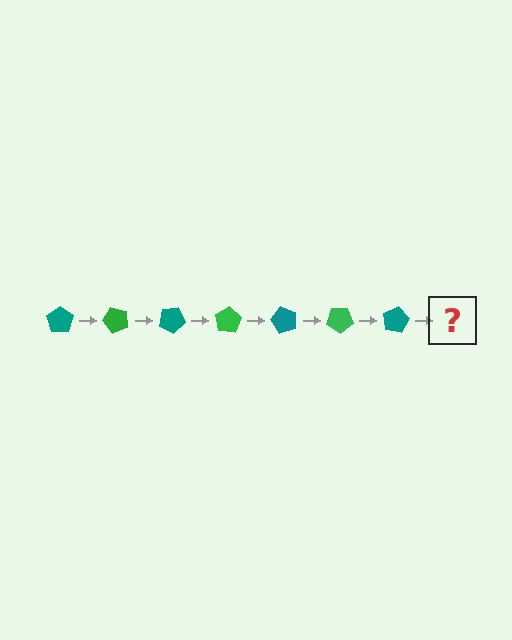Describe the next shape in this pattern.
It should be a green pentagon, rotated 350 degrees from the start.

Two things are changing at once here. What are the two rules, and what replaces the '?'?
The two rules are that it rotates 50 degrees each step and the color cycles through teal and green. The '?' should be a green pentagon, rotated 350 degrees from the start.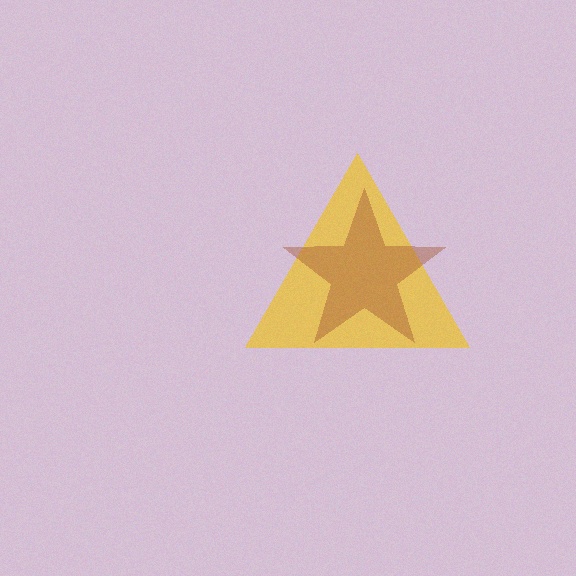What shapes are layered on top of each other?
The layered shapes are: a yellow triangle, a brown star.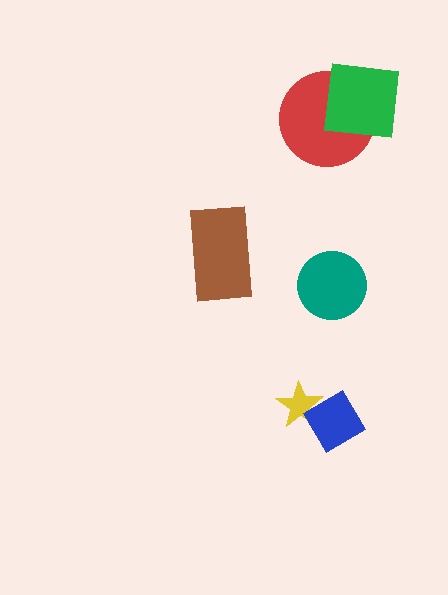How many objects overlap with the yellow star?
1 object overlaps with the yellow star.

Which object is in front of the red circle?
The green square is in front of the red circle.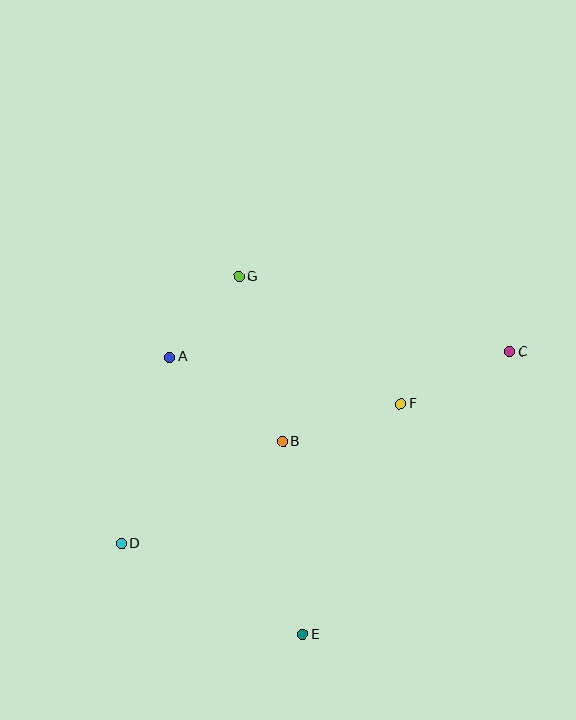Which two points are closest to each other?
Points A and G are closest to each other.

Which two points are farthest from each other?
Points C and D are farthest from each other.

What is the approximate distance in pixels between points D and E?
The distance between D and E is approximately 203 pixels.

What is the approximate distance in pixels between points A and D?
The distance between A and D is approximately 192 pixels.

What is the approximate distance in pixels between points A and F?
The distance between A and F is approximately 235 pixels.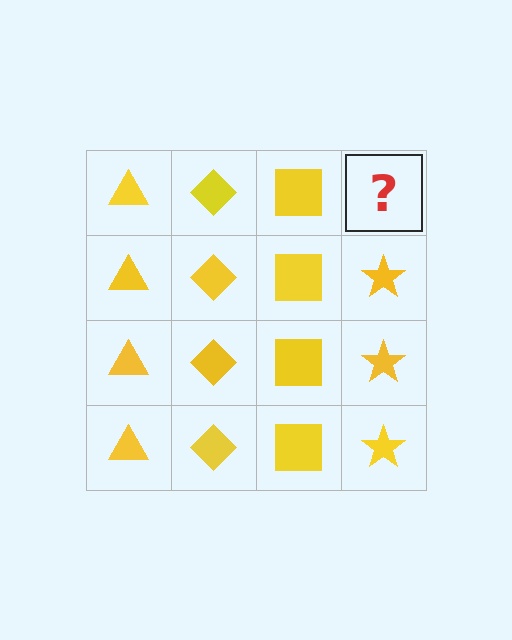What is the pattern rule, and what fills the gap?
The rule is that each column has a consistent shape. The gap should be filled with a yellow star.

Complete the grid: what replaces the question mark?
The question mark should be replaced with a yellow star.